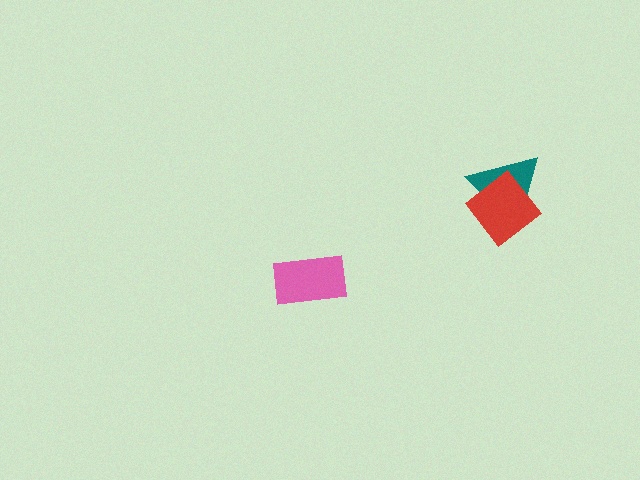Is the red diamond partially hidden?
No, no other shape covers it.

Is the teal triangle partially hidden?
Yes, it is partially covered by another shape.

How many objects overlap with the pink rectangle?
0 objects overlap with the pink rectangle.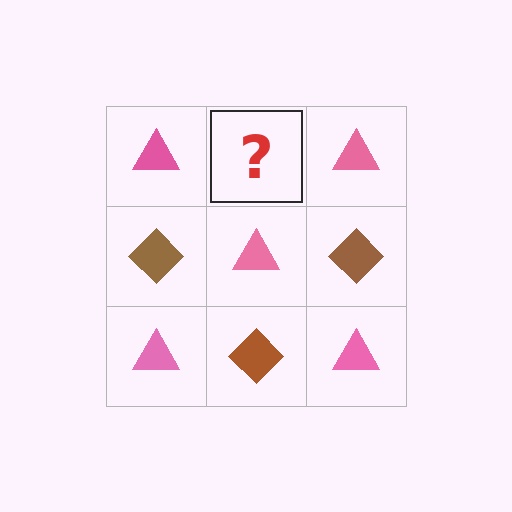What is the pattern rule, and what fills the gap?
The rule is that it alternates pink triangle and brown diamond in a checkerboard pattern. The gap should be filled with a brown diamond.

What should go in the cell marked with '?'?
The missing cell should contain a brown diamond.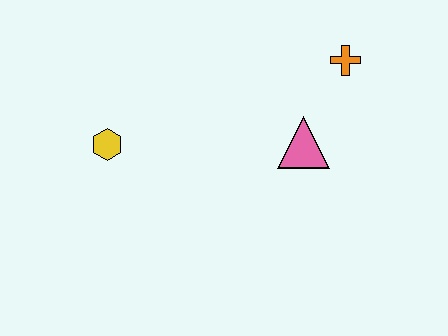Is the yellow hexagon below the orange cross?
Yes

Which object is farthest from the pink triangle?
The yellow hexagon is farthest from the pink triangle.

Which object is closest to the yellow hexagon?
The pink triangle is closest to the yellow hexagon.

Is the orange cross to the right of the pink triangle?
Yes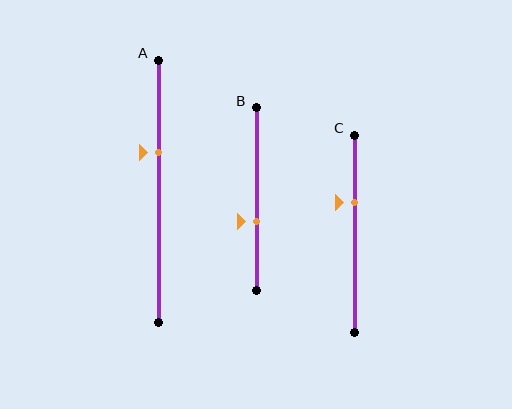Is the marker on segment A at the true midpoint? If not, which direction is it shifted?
No, the marker on segment A is shifted upward by about 15% of the segment length.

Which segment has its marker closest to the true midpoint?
Segment B has its marker closest to the true midpoint.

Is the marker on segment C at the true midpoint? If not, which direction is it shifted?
No, the marker on segment C is shifted upward by about 16% of the segment length.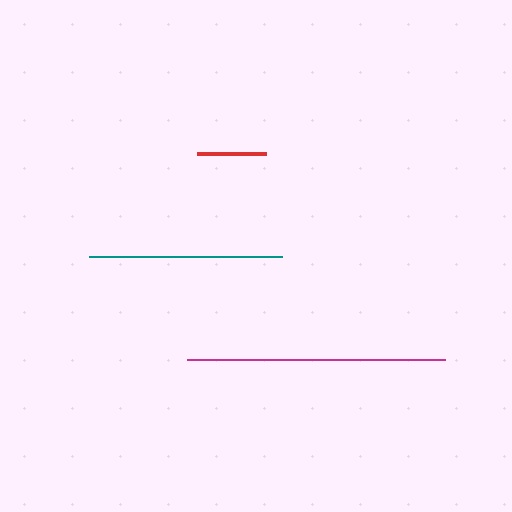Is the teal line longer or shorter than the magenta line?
The magenta line is longer than the teal line.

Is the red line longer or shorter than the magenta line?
The magenta line is longer than the red line.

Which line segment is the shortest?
The red line is the shortest at approximately 69 pixels.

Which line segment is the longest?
The magenta line is the longest at approximately 258 pixels.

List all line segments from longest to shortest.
From longest to shortest: magenta, teal, red.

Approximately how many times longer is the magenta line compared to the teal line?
The magenta line is approximately 1.3 times the length of the teal line.